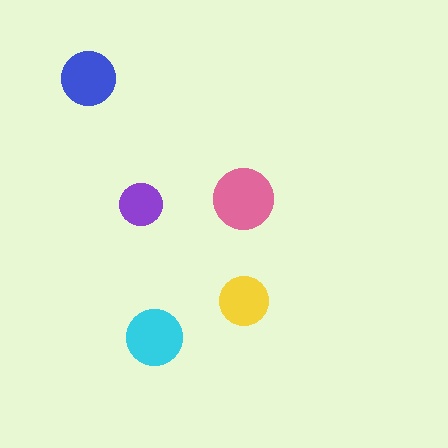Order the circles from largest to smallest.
the pink one, the cyan one, the blue one, the yellow one, the purple one.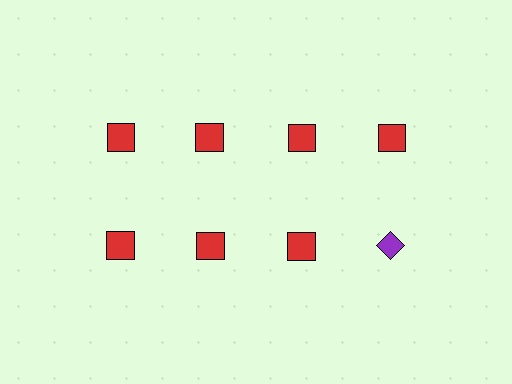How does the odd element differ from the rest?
It differs in both color (purple instead of red) and shape (diamond instead of square).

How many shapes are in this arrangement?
There are 8 shapes arranged in a grid pattern.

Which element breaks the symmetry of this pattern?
The purple diamond in the second row, second from right column breaks the symmetry. All other shapes are red squares.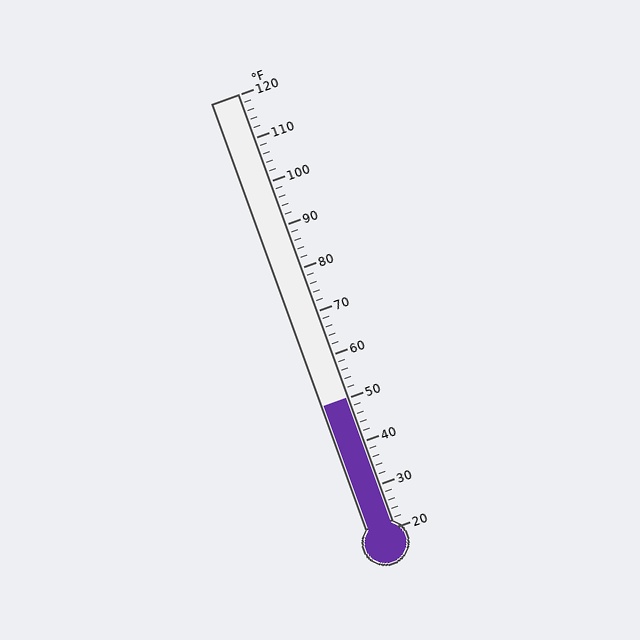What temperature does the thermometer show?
The thermometer shows approximately 50°F.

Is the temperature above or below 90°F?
The temperature is below 90°F.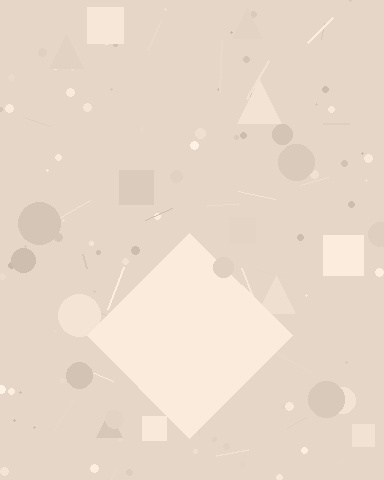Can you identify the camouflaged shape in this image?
The camouflaged shape is a diamond.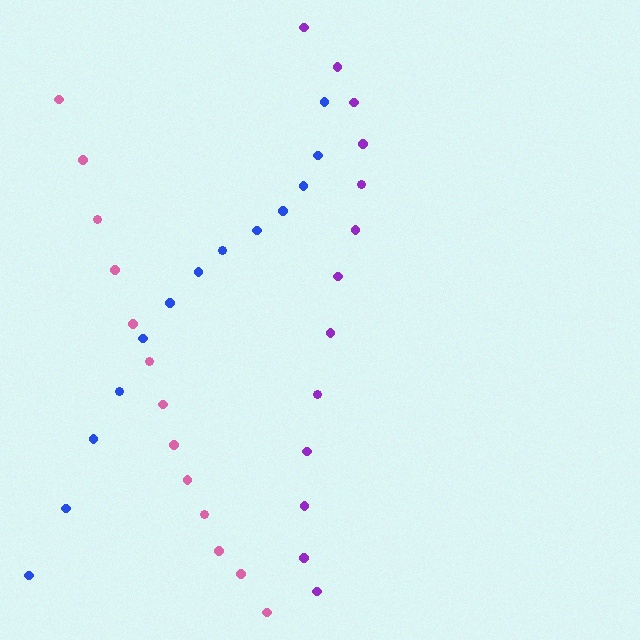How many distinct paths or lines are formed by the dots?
There are 3 distinct paths.